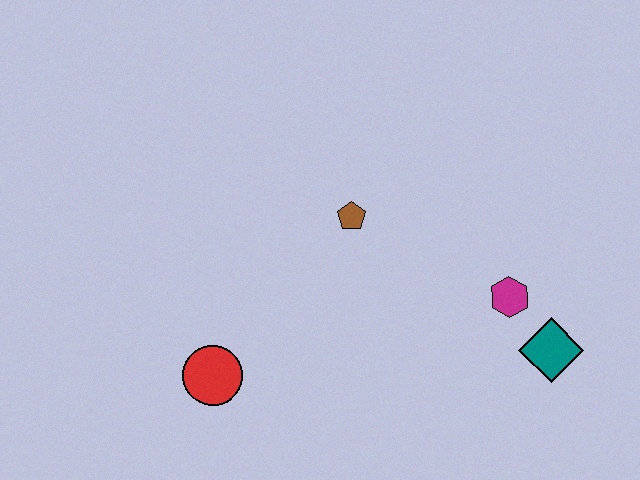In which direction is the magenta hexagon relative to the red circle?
The magenta hexagon is to the right of the red circle.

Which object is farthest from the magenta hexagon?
The red circle is farthest from the magenta hexagon.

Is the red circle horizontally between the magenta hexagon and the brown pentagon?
No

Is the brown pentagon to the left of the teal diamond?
Yes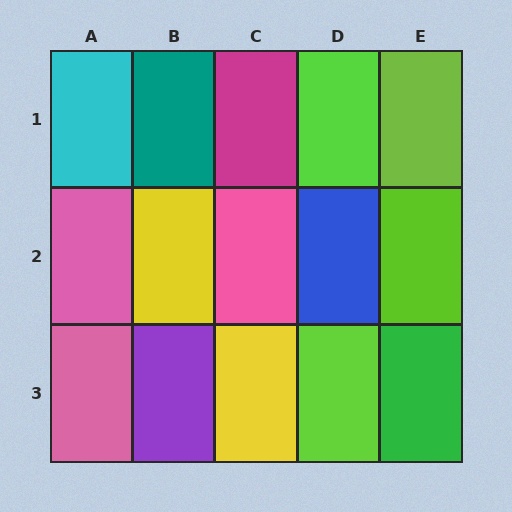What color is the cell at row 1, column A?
Cyan.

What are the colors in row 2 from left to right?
Pink, yellow, pink, blue, lime.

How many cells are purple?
1 cell is purple.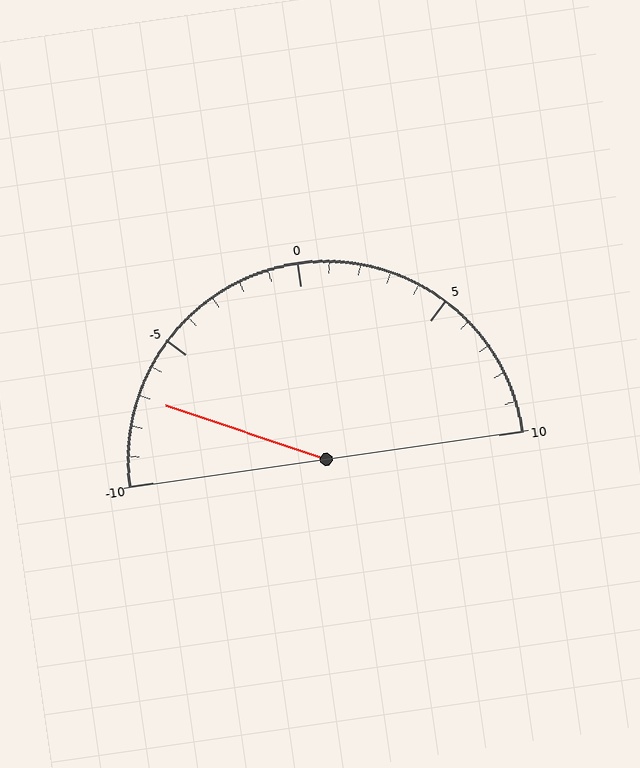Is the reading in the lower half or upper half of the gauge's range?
The reading is in the lower half of the range (-10 to 10).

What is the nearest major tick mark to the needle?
The nearest major tick mark is -5.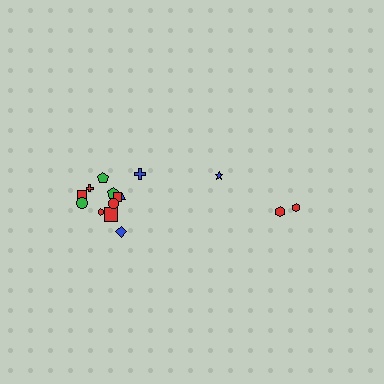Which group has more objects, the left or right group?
The left group.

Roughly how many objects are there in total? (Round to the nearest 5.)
Roughly 15 objects in total.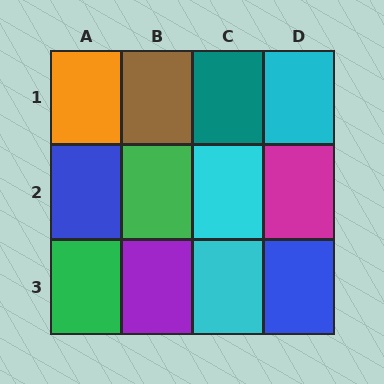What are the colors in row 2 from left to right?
Blue, green, cyan, magenta.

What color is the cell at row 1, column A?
Orange.